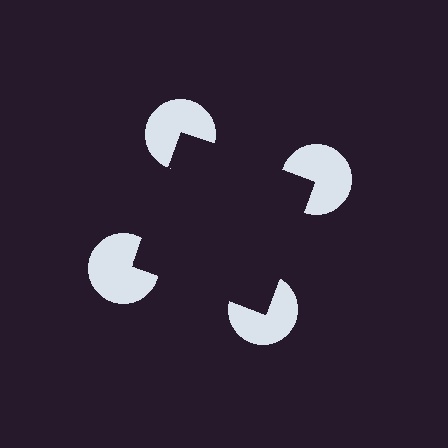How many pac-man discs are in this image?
There are 4 — one at each vertex of the illusory square.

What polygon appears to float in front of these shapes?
An illusory square — its edges are inferred from the aligned wedge cuts in the pac-man discs, not physically drawn.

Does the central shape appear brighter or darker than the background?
It typically appears slightly darker than the background, even though no actual brightness change is drawn.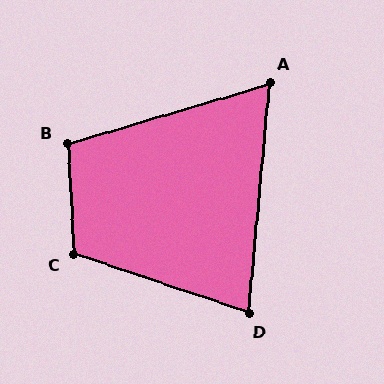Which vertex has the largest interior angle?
C, at approximately 112 degrees.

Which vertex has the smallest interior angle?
A, at approximately 68 degrees.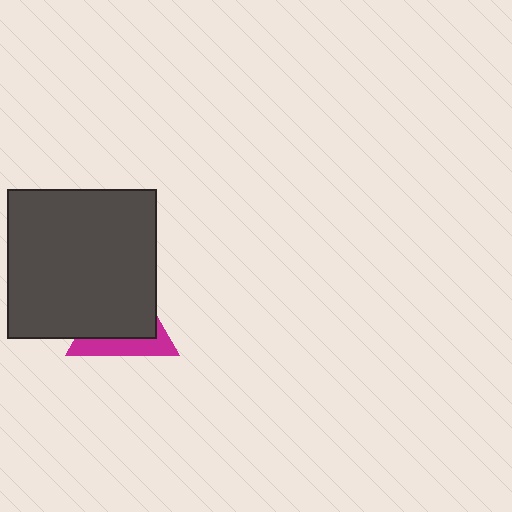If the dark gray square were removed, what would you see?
You would see the complete magenta triangle.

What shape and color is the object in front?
The object in front is a dark gray square.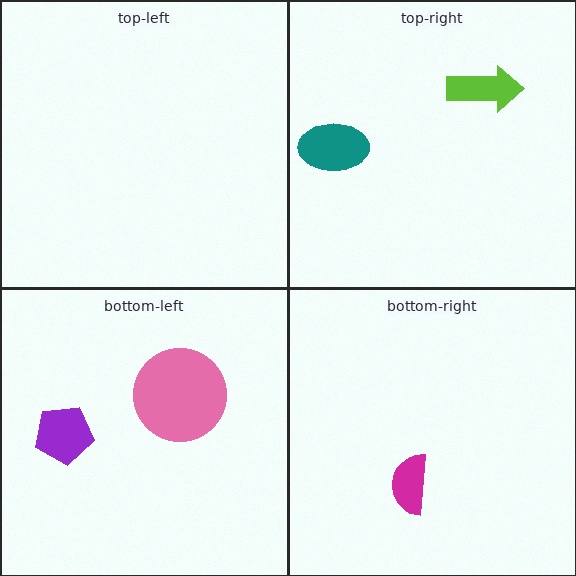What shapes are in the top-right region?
The teal ellipse, the lime arrow.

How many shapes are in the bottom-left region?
2.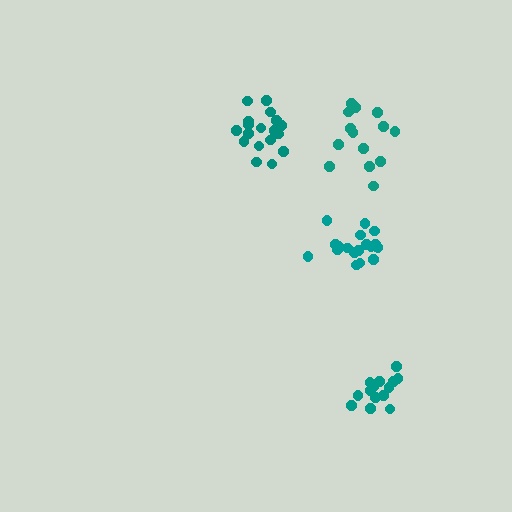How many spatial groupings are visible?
There are 4 spatial groupings.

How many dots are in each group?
Group 1: 14 dots, Group 2: 16 dots, Group 3: 19 dots, Group 4: 20 dots (69 total).